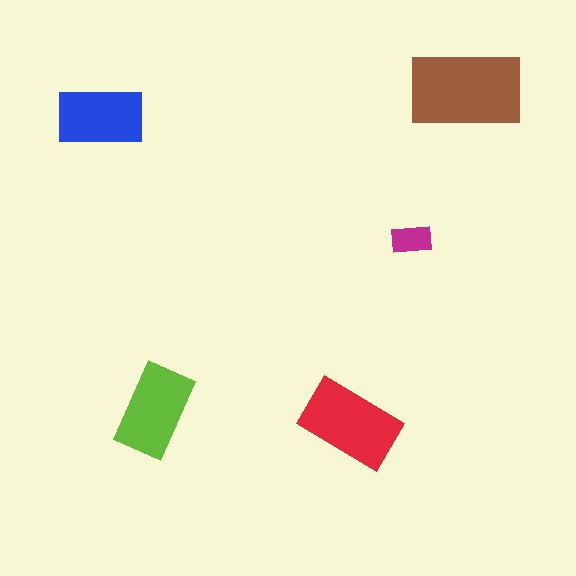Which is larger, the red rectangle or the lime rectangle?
The red one.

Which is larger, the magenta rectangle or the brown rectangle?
The brown one.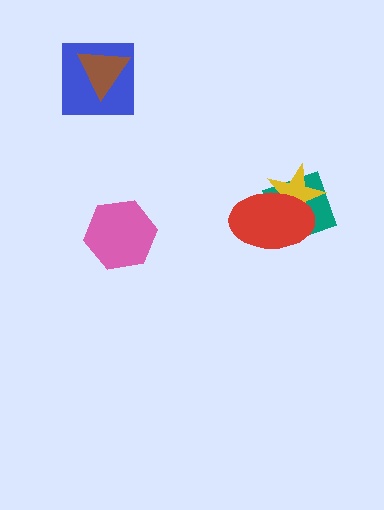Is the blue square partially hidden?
Yes, it is partially covered by another shape.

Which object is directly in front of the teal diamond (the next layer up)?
The yellow star is directly in front of the teal diamond.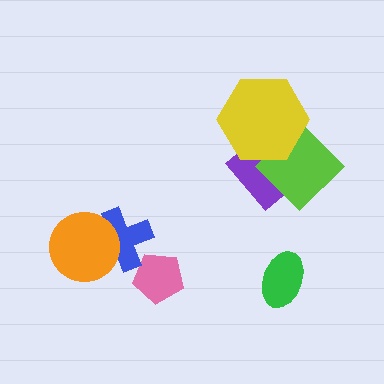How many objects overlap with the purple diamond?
2 objects overlap with the purple diamond.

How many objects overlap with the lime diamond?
2 objects overlap with the lime diamond.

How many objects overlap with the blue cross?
1 object overlaps with the blue cross.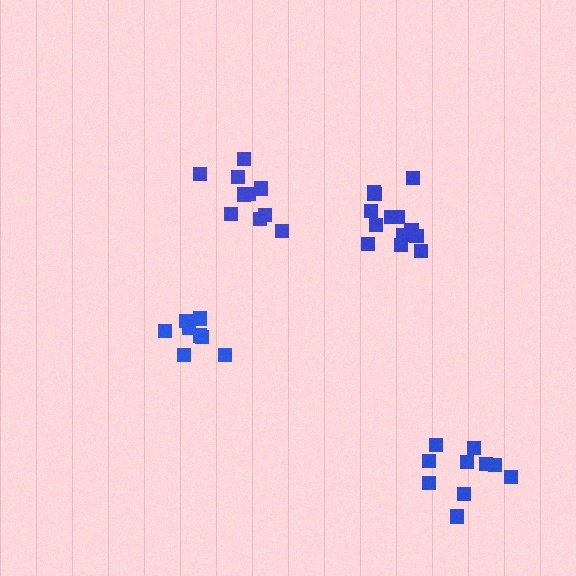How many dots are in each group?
Group 1: 8 dots, Group 2: 10 dots, Group 3: 10 dots, Group 4: 13 dots (41 total).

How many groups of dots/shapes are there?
There are 4 groups.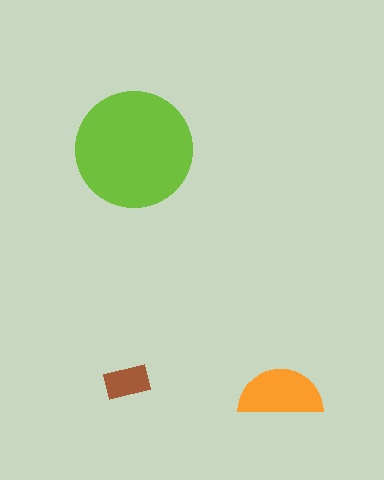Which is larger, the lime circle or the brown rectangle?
The lime circle.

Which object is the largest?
The lime circle.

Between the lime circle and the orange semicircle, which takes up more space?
The lime circle.